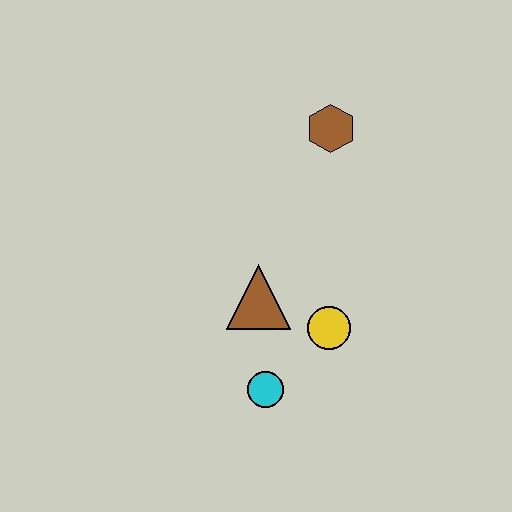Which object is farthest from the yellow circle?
The brown hexagon is farthest from the yellow circle.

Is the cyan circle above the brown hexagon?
No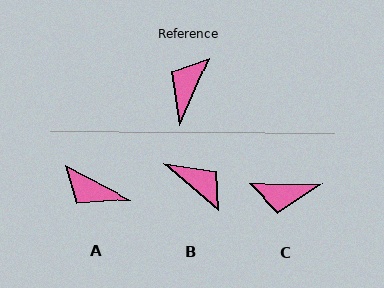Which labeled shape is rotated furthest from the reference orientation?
C, about 115 degrees away.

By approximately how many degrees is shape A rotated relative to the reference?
Approximately 86 degrees counter-clockwise.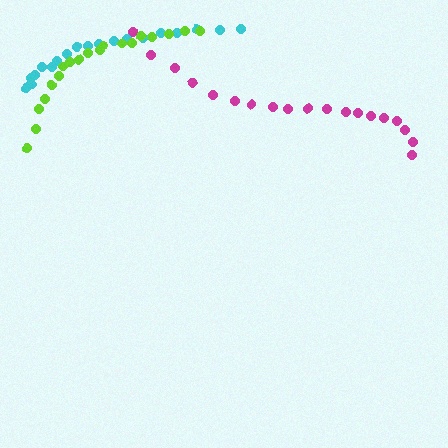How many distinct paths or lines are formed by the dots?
There are 3 distinct paths.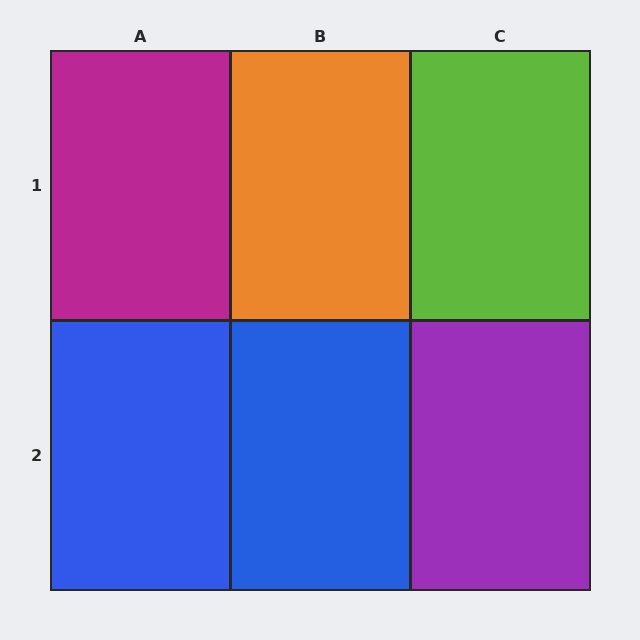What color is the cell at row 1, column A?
Magenta.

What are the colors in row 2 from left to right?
Blue, blue, purple.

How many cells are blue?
2 cells are blue.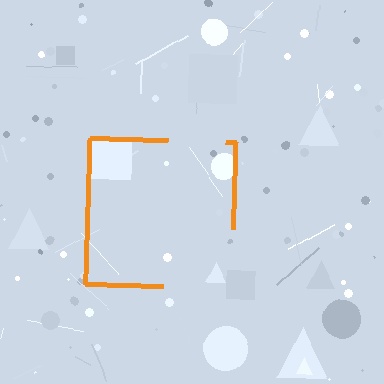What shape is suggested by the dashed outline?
The dashed outline suggests a square.